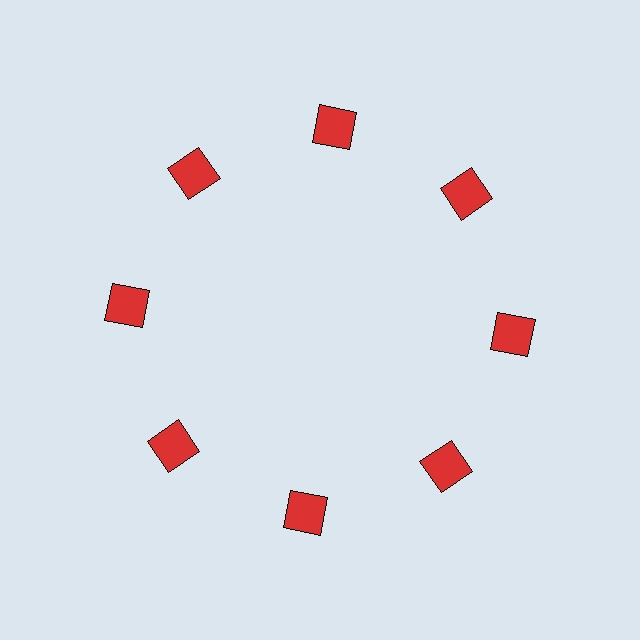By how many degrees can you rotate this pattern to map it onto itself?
The pattern maps onto itself every 45 degrees of rotation.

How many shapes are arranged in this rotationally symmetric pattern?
There are 8 shapes, arranged in 8 groups of 1.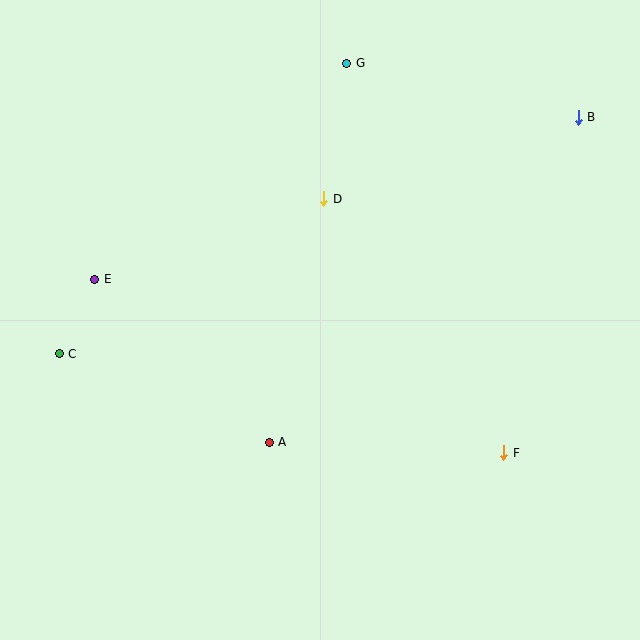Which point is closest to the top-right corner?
Point B is closest to the top-right corner.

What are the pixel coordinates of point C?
Point C is at (59, 354).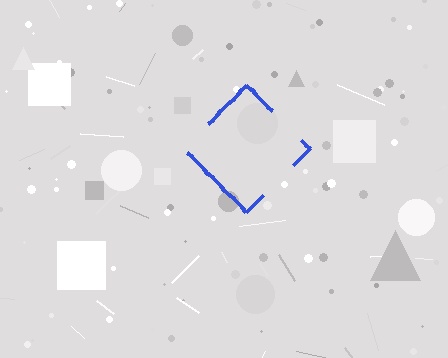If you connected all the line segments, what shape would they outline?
They would outline a diamond.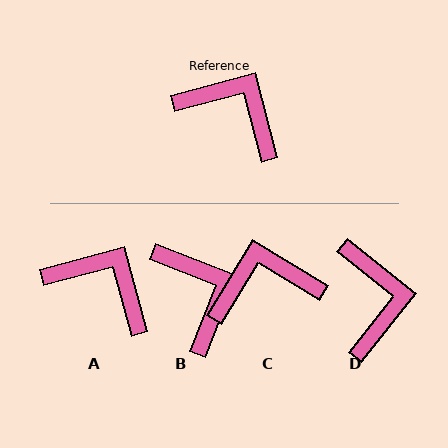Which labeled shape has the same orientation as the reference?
A.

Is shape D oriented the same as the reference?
No, it is off by about 53 degrees.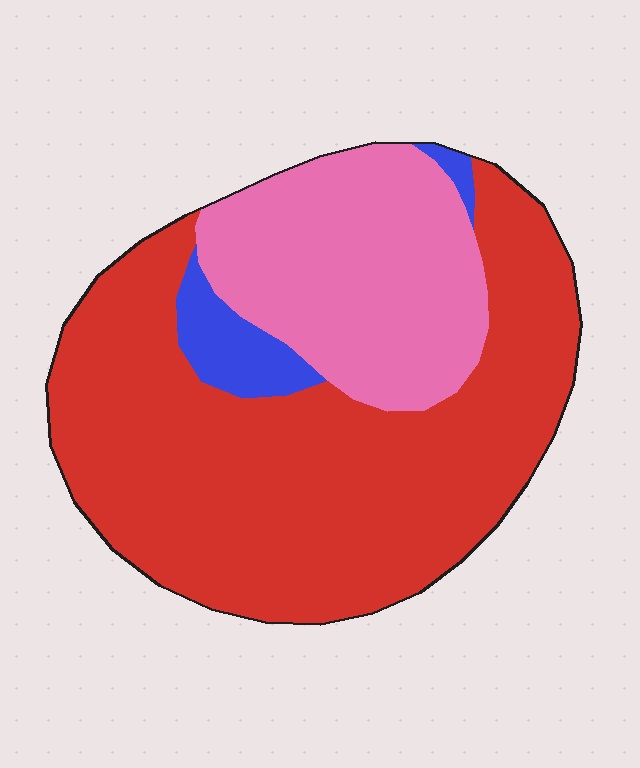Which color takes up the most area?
Red, at roughly 65%.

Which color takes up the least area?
Blue, at roughly 5%.